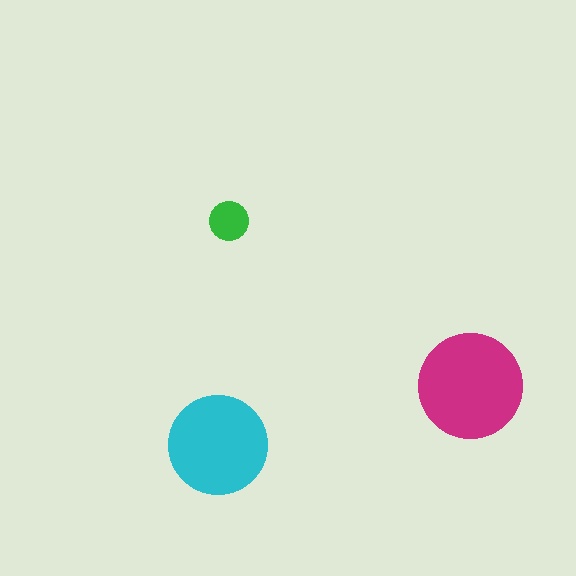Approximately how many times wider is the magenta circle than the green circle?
About 2.5 times wider.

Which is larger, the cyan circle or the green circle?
The cyan one.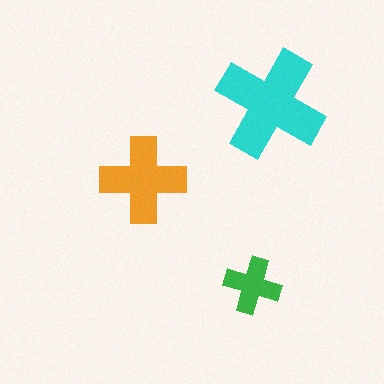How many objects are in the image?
There are 3 objects in the image.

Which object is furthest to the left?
The orange cross is leftmost.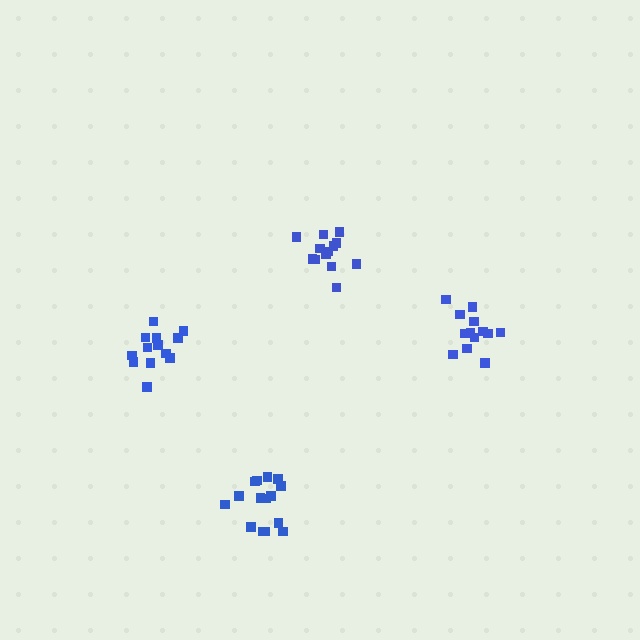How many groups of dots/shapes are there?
There are 4 groups.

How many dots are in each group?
Group 1: 13 dots, Group 2: 15 dots, Group 3: 13 dots, Group 4: 13 dots (54 total).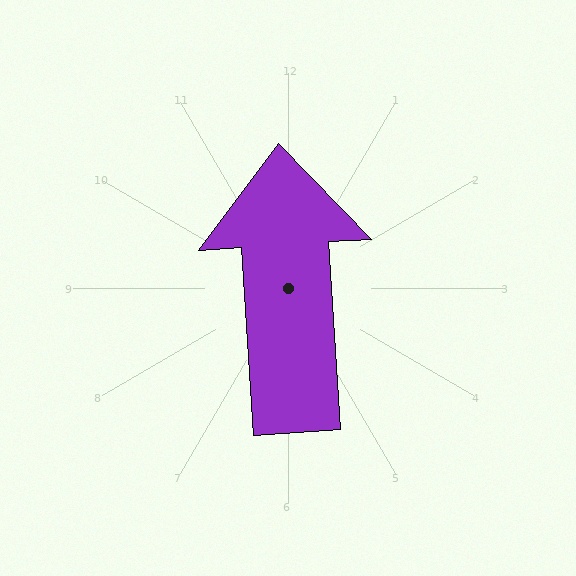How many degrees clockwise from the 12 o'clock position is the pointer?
Approximately 356 degrees.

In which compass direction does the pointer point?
North.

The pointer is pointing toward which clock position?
Roughly 12 o'clock.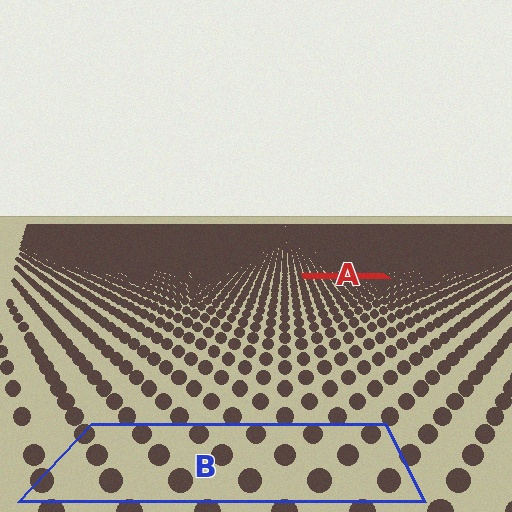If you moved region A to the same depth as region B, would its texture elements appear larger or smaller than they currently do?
They would appear larger. At a closer depth, the same texture elements are projected at a bigger on-screen size.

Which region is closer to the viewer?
Region B is closer. The texture elements there are larger and more spread out.